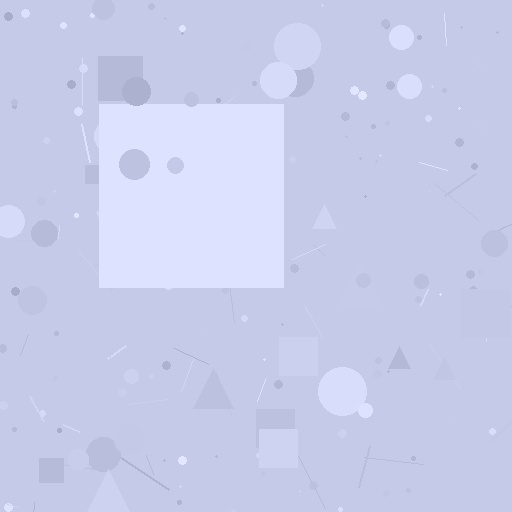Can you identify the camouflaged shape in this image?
The camouflaged shape is a square.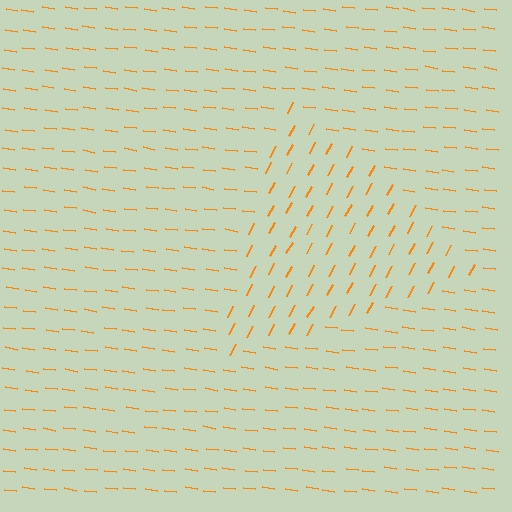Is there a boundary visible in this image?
Yes, there is a texture boundary formed by a change in line orientation.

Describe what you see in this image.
The image is filled with small orange line segments. A triangle region in the image has lines oriented differently from the surrounding lines, creating a visible texture boundary.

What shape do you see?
I see a triangle.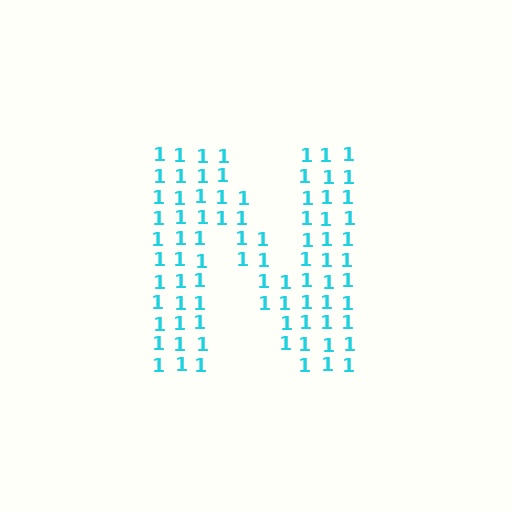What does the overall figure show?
The overall figure shows the letter N.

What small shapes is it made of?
It is made of small digit 1's.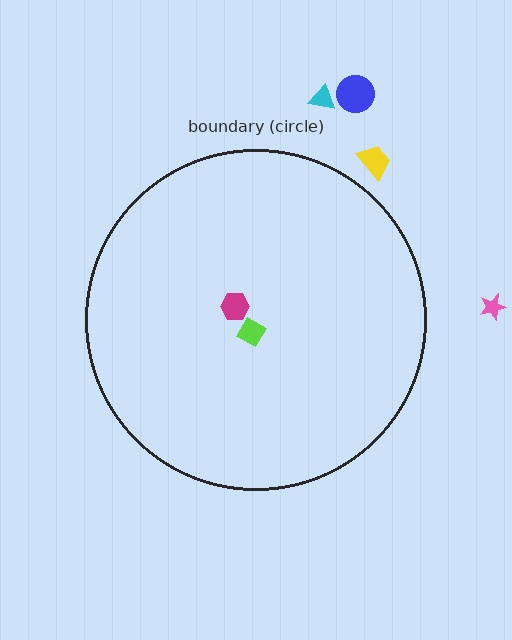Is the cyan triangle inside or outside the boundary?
Outside.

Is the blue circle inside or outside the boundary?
Outside.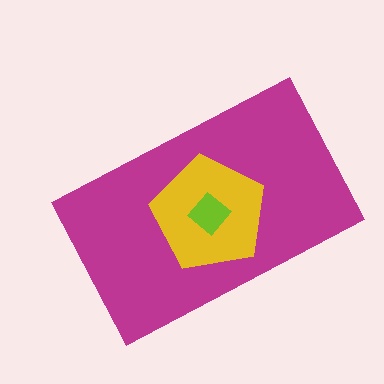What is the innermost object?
The lime diamond.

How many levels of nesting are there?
3.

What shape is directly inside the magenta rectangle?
The yellow pentagon.